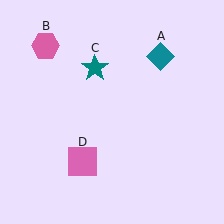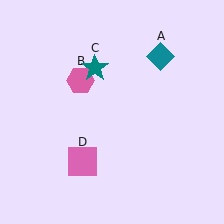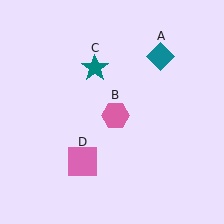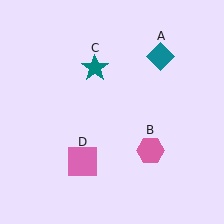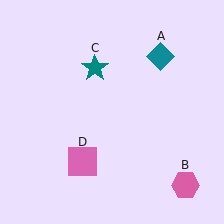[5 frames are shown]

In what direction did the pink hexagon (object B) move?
The pink hexagon (object B) moved down and to the right.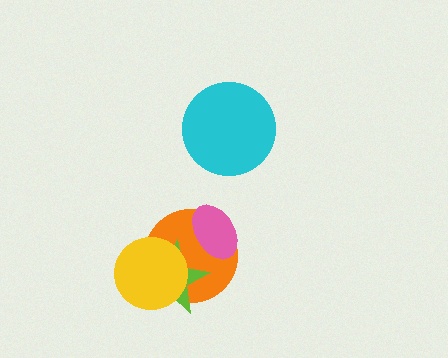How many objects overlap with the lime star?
2 objects overlap with the lime star.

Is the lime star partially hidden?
Yes, it is partially covered by another shape.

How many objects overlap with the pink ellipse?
1 object overlaps with the pink ellipse.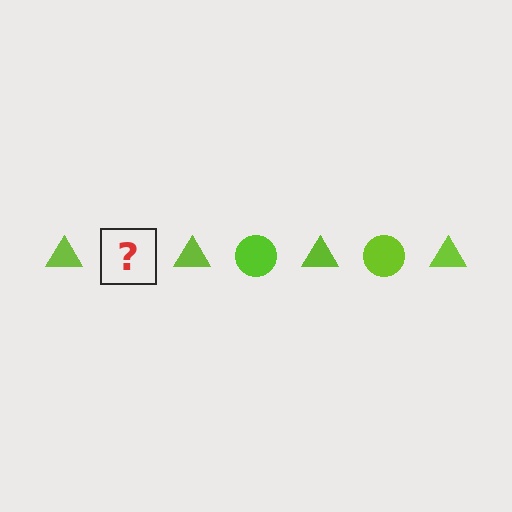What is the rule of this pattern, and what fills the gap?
The rule is that the pattern cycles through triangle, circle shapes in lime. The gap should be filled with a lime circle.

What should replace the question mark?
The question mark should be replaced with a lime circle.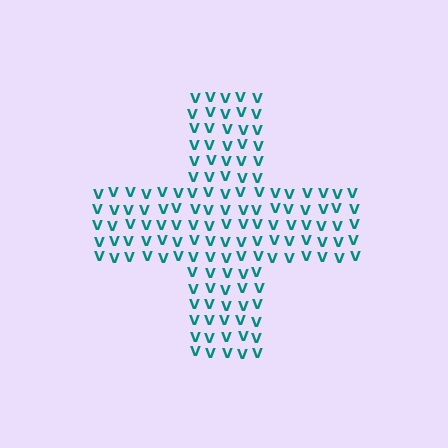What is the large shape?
The large shape is a cross.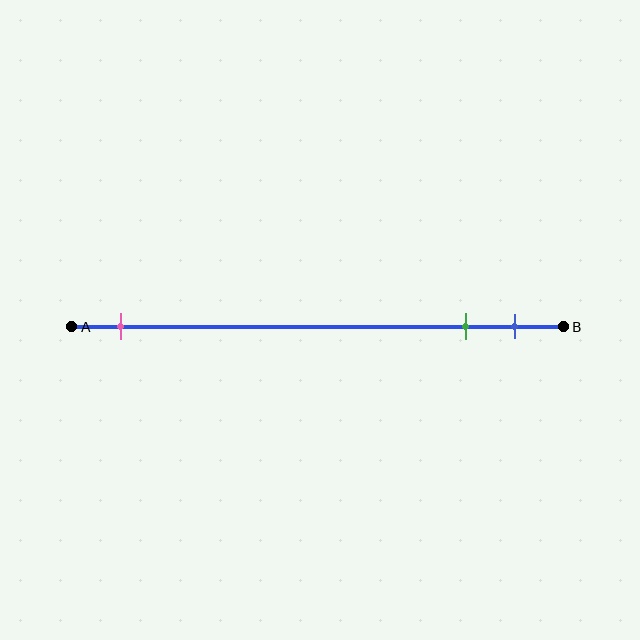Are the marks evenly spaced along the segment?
No, the marks are not evenly spaced.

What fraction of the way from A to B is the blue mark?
The blue mark is approximately 90% (0.9) of the way from A to B.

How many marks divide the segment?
There are 3 marks dividing the segment.